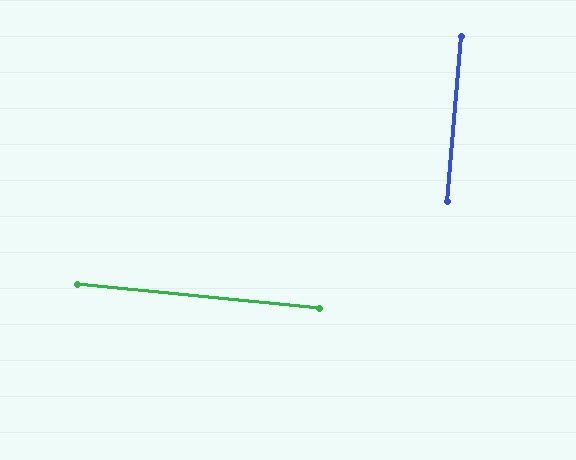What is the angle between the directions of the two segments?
Approximately 89 degrees.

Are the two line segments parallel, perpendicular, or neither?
Perpendicular — they meet at approximately 89°.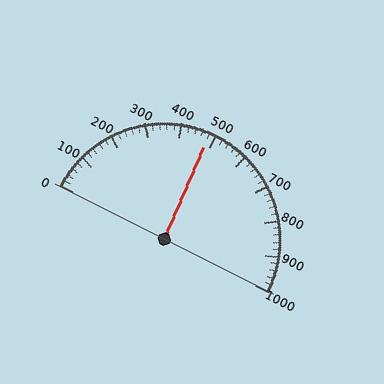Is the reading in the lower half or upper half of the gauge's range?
The reading is in the lower half of the range (0 to 1000).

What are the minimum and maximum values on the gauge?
The gauge ranges from 0 to 1000.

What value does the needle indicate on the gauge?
The needle indicates approximately 480.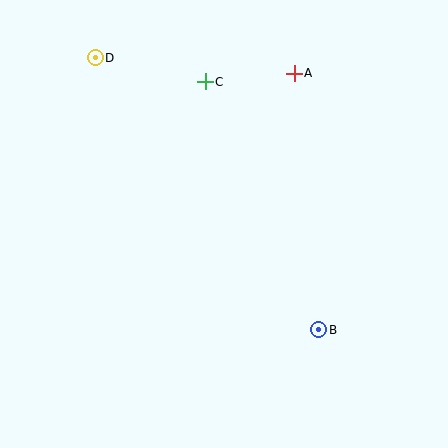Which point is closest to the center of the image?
Point B at (319, 330) is closest to the center.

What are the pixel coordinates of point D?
Point D is at (95, 58).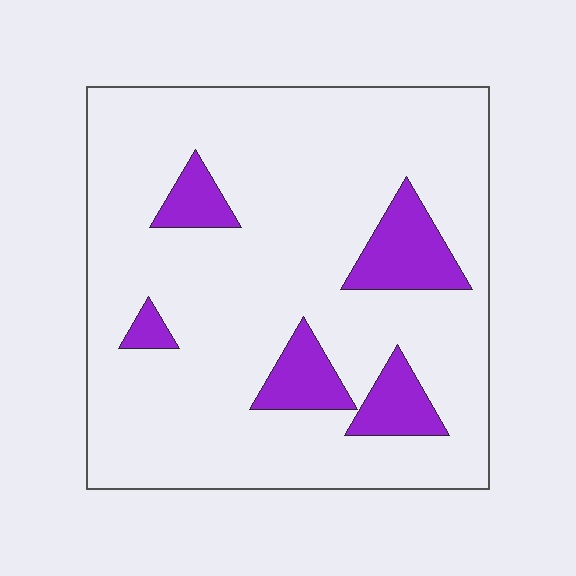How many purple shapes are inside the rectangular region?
5.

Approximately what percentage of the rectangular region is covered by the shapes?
Approximately 15%.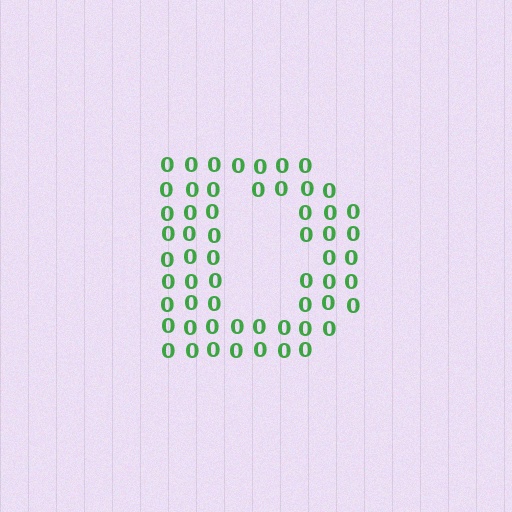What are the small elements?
The small elements are digit 0's.